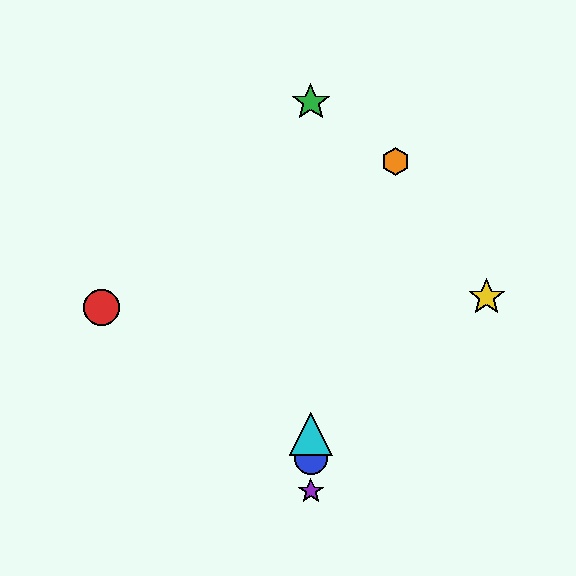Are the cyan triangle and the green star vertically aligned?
Yes, both are at x≈311.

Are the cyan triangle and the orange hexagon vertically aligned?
No, the cyan triangle is at x≈311 and the orange hexagon is at x≈396.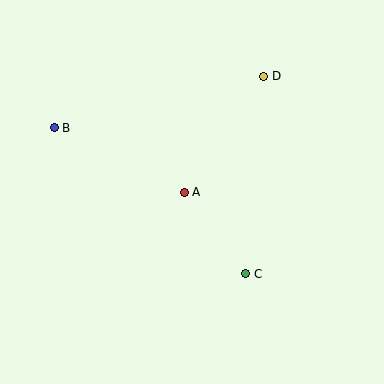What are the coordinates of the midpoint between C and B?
The midpoint between C and B is at (150, 201).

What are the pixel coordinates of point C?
Point C is at (246, 274).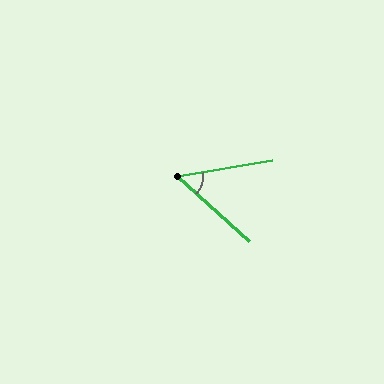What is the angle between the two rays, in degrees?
Approximately 52 degrees.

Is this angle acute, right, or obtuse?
It is acute.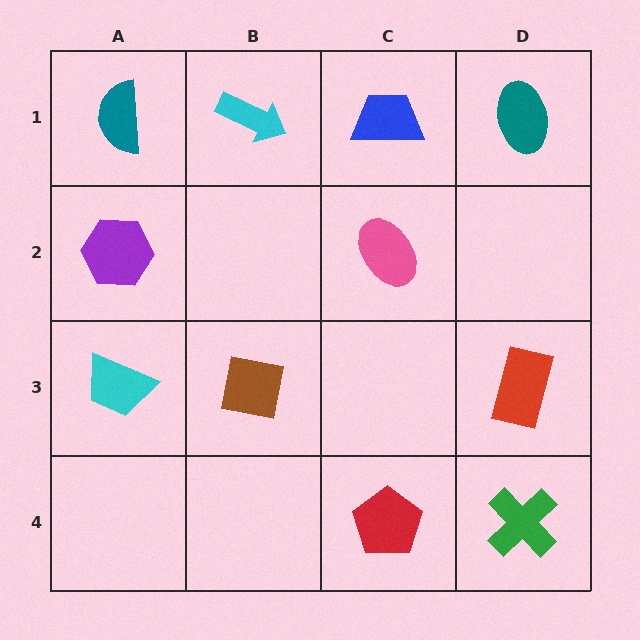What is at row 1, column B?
A cyan arrow.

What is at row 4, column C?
A red pentagon.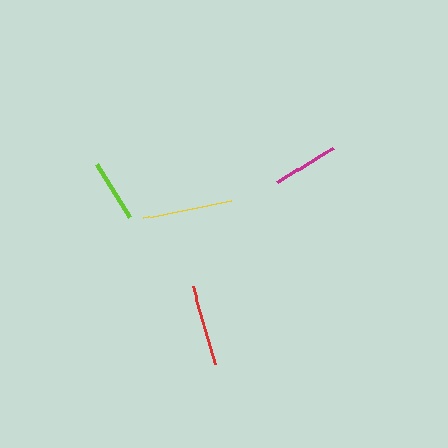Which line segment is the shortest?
The lime line is the shortest at approximately 62 pixels.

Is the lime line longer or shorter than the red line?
The red line is longer than the lime line.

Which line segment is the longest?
The yellow line is the longest at approximately 90 pixels.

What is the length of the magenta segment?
The magenta segment is approximately 66 pixels long.